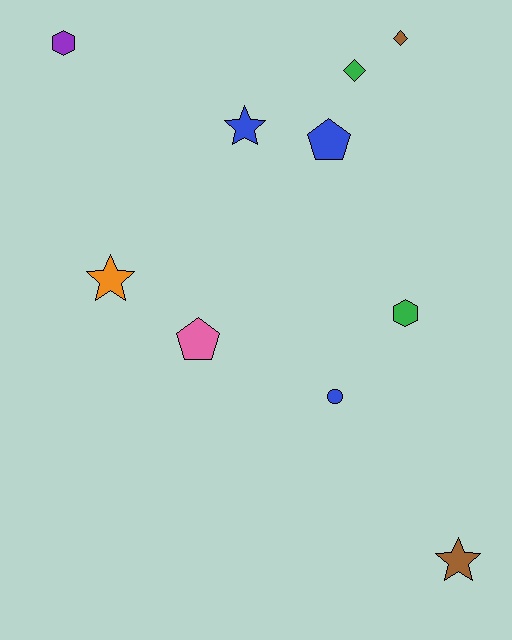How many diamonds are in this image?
There are 2 diamonds.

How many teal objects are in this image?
There are no teal objects.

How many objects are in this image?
There are 10 objects.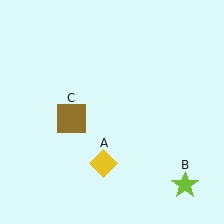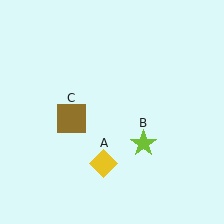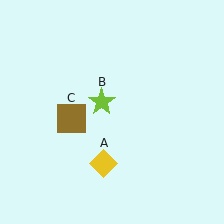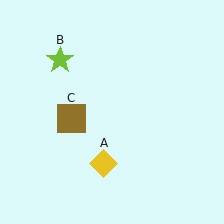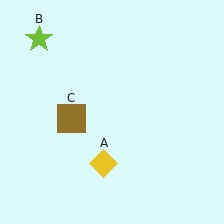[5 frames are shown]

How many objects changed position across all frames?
1 object changed position: lime star (object B).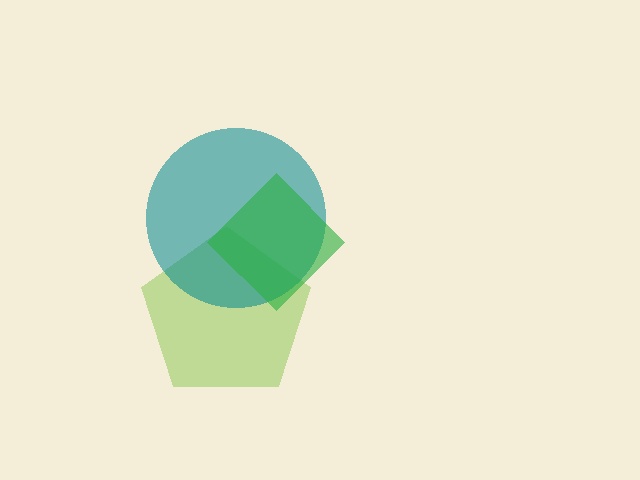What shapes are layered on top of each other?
The layered shapes are: a lime pentagon, a teal circle, a green diamond.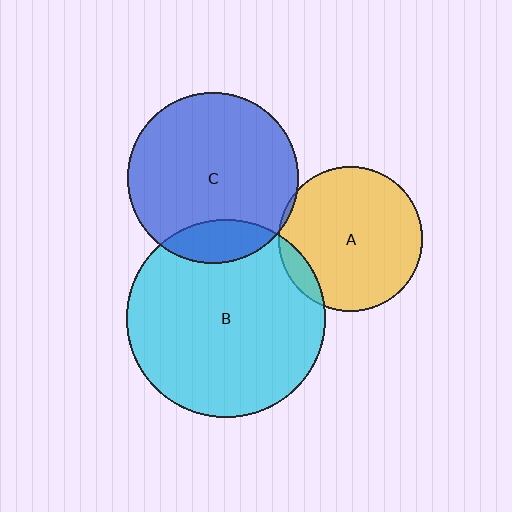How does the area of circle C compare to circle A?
Approximately 1.4 times.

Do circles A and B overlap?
Yes.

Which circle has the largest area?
Circle B (cyan).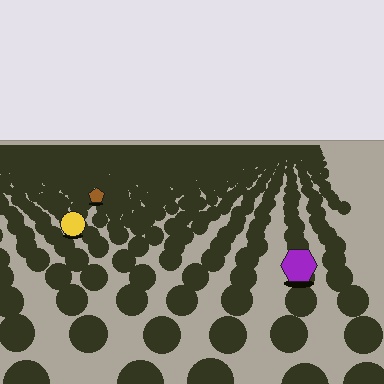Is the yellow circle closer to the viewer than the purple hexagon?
No. The purple hexagon is closer — you can tell from the texture gradient: the ground texture is coarser near it.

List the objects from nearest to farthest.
From nearest to farthest: the purple hexagon, the yellow circle, the brown pentagon.